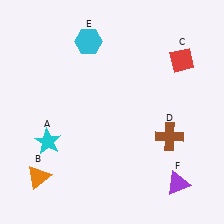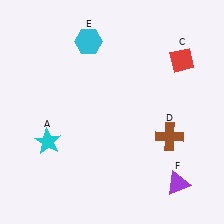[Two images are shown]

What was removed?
The orange triangle (B) was removed in Image 2.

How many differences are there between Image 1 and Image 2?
There is 1 difference between the two images.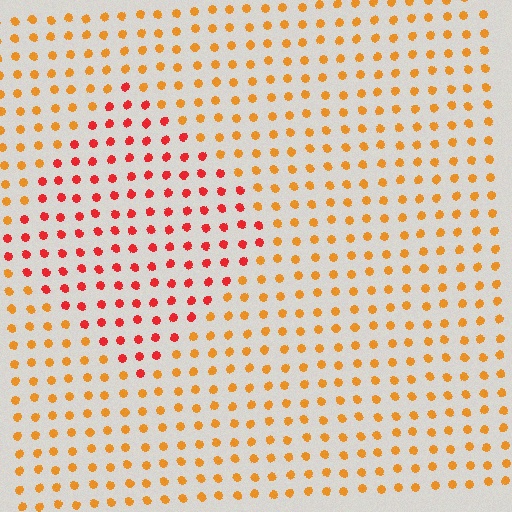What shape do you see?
I see a diamond.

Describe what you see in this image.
The image is filled with small orange elements in a uniform arrangement. A diamond-shaped region is visible where the elements are tinted to a slightly different hue, forming a subtle color boundary.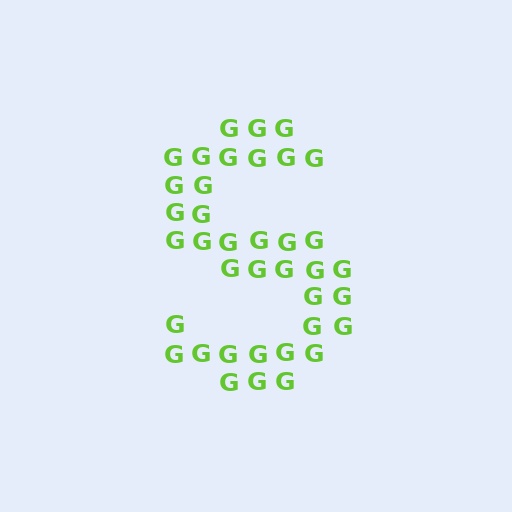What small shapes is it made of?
It is made of small letter G's.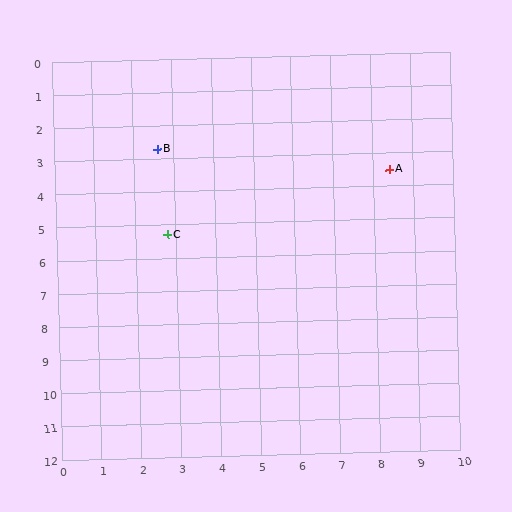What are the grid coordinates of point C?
Point C is at approximately (2.8, 5.3).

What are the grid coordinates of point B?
Point B is at approximately (2.6, 2.7).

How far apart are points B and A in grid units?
Points B and A are about 5.9 grid units apart.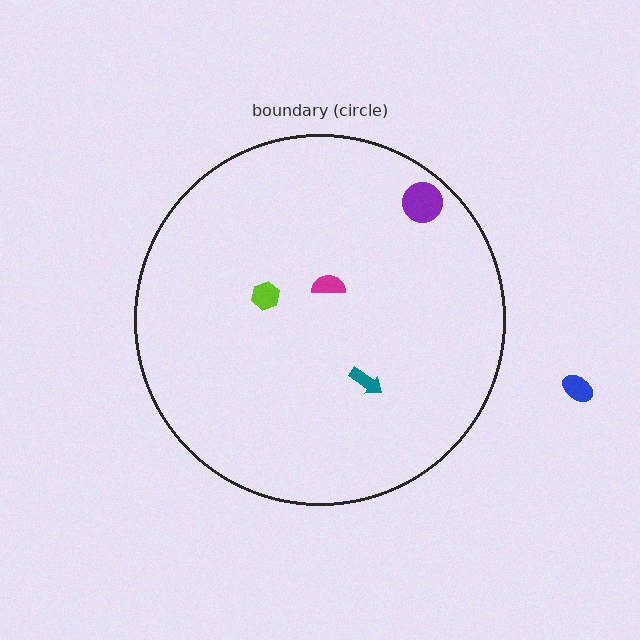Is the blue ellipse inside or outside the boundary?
Outside.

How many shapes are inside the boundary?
4 inside, 1 outside.